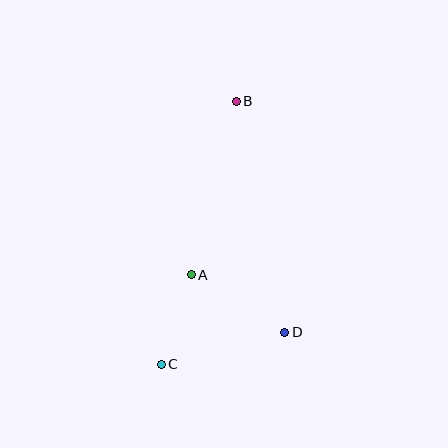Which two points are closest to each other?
Points A and C are closest to each other.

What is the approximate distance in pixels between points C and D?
The distance between C and D is approximately 127 pixels.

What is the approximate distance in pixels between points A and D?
The distance between A and D is approximately 110 pixels.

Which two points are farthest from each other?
Points B and C are farthest from each other.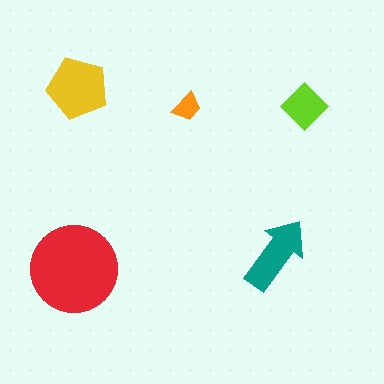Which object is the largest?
The red circle.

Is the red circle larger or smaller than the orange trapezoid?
Larger.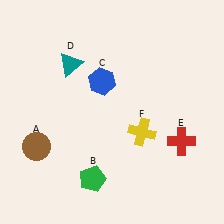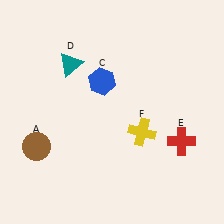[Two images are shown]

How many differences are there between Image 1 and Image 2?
There is 1 difference between the two images.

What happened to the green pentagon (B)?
The green pentagon (B) was removed in Image 2. It was in the bottom-left area of Image 1.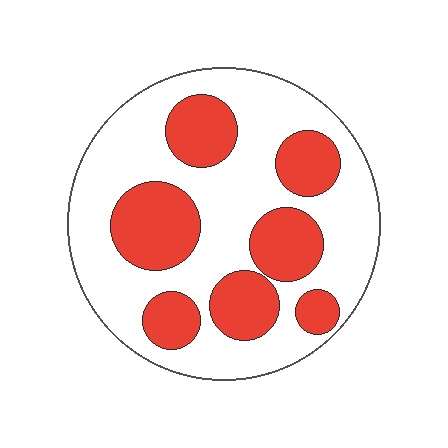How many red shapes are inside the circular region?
7.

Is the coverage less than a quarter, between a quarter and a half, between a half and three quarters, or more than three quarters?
Between a quarter and a half.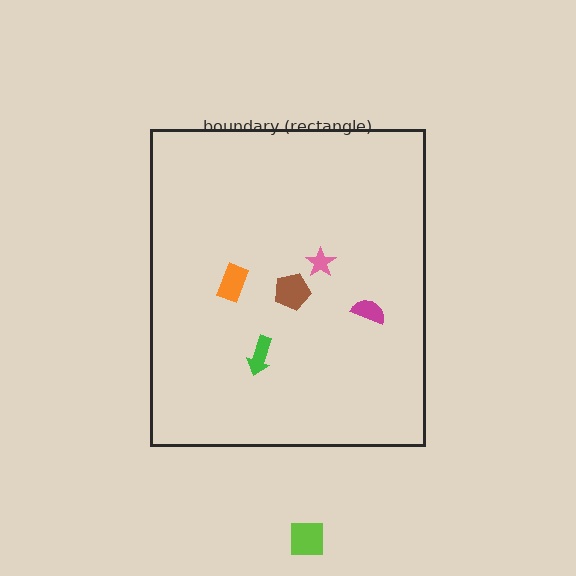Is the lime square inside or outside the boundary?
Outside.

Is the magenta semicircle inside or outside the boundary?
Inside.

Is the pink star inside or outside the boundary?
Inside.